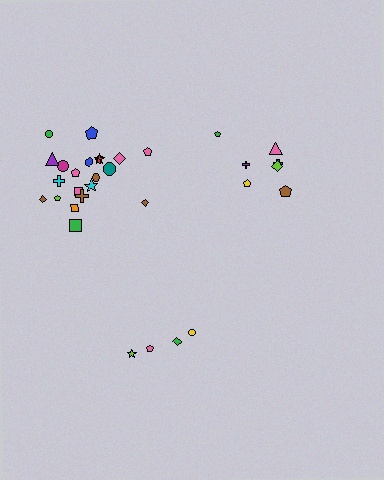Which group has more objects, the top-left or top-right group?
The top-left group.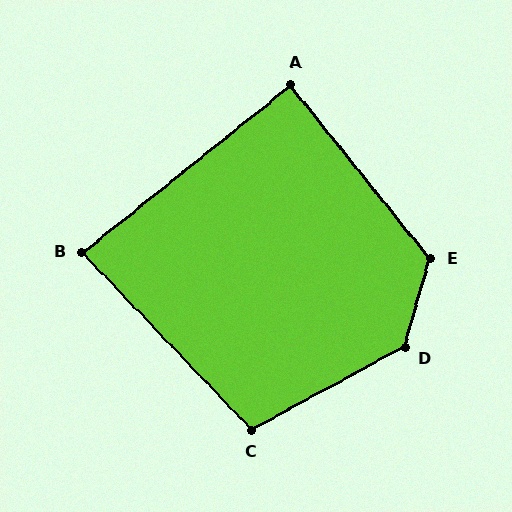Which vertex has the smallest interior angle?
B, at approximately 85 degrees.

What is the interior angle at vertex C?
Approximately 105 degrees (obtuse).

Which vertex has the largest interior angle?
D, at approximately 135 degrees.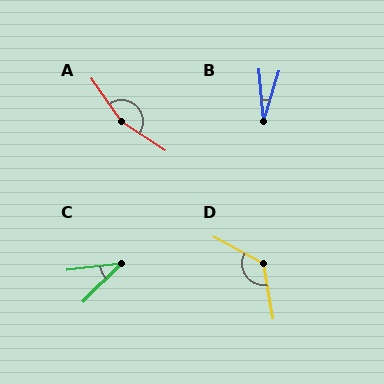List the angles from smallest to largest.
B (21°), C (39°), D (128°), A (158°).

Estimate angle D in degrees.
Approximately 128 degrees.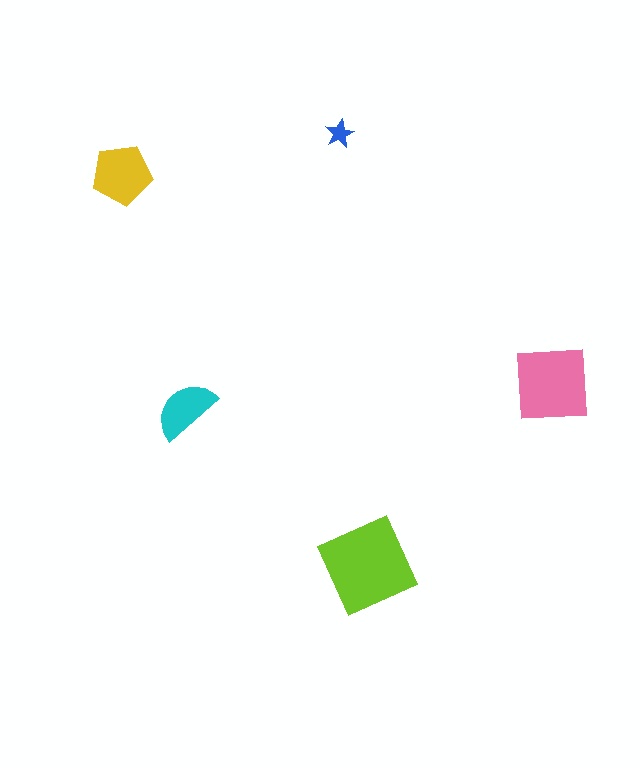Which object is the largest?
The lime diamond.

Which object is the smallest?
The blue star.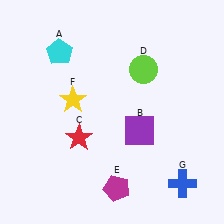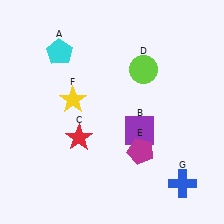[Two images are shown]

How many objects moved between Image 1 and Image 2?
1 object moved between the two images.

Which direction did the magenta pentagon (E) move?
The magenta pentagon (E) moved up.